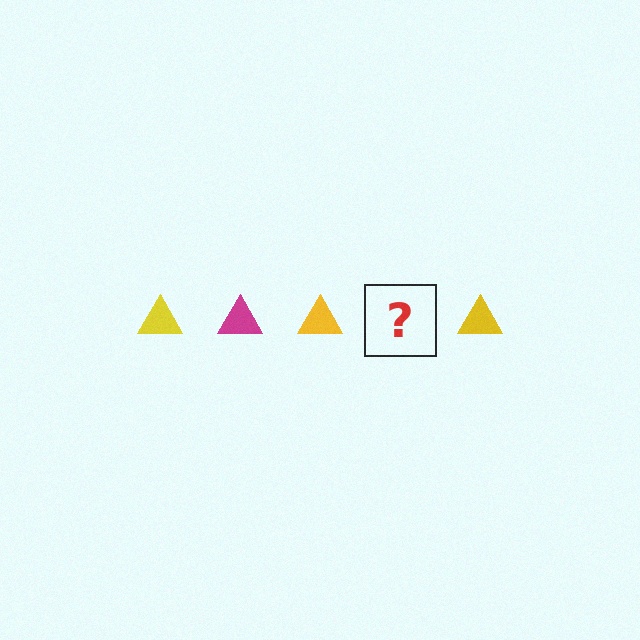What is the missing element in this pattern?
The missing element is a magenta triangle.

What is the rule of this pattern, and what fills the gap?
The rule is that the pattern cycles through yellow, magenta triangles. The gap should be filled with a magenta triangle.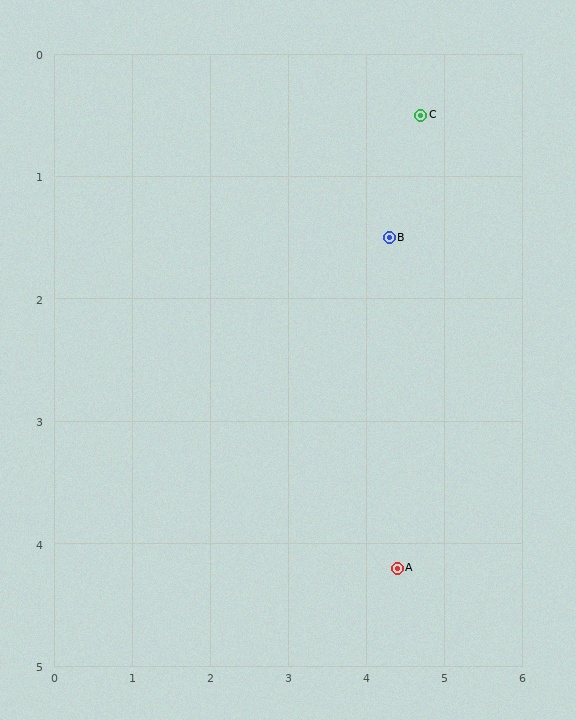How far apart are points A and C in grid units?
Points A and C are about 3.7 grid units apart.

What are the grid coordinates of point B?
Point B is at approximately (4.3, 1.5).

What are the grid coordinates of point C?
Point C is at approximately (4.7, 0.5).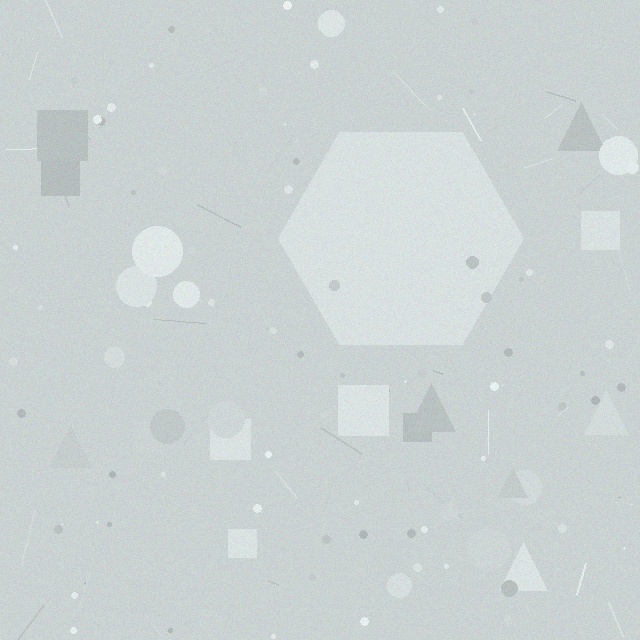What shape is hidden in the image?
A hexagon is hidden in the image.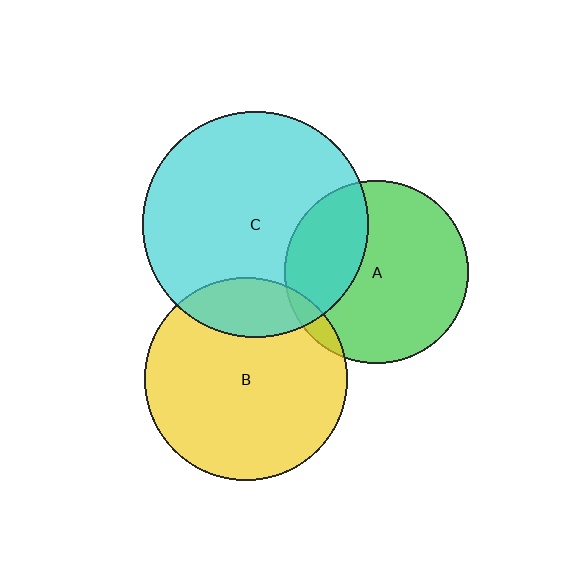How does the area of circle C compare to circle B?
Approximately 1.2 times.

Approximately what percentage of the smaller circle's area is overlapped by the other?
Approximately 5%.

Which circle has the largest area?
Circle C (cyan).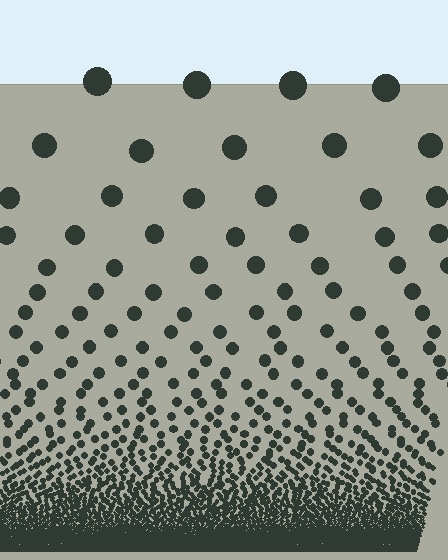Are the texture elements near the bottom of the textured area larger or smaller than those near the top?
Smaller. The gradient is inverted — elements near the bottom are smaller and denser.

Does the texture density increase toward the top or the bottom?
Density increases toward the bottom.